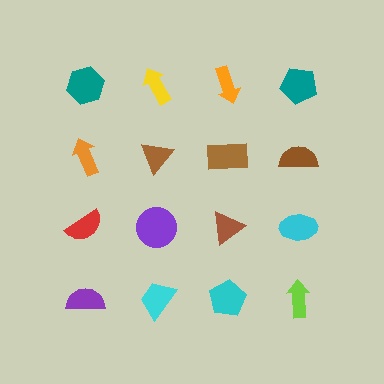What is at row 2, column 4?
A brown semicircle.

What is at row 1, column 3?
An orange arrow.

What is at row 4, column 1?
A purple semicircle.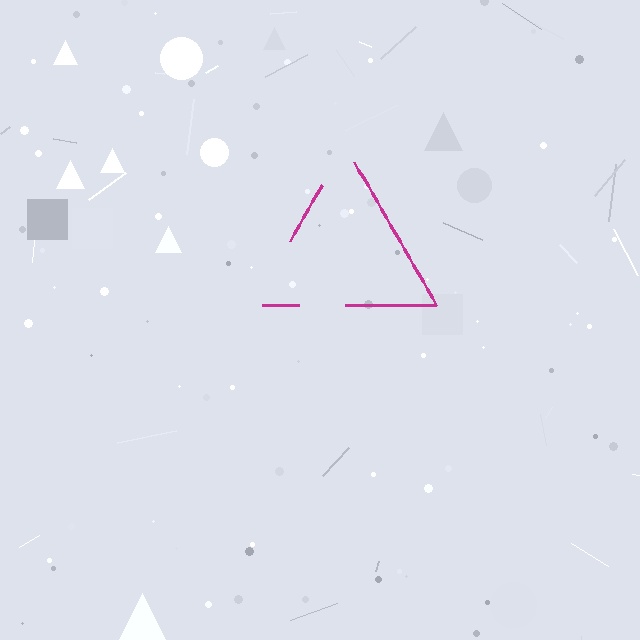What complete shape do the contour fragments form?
The contour fragments form a triangle.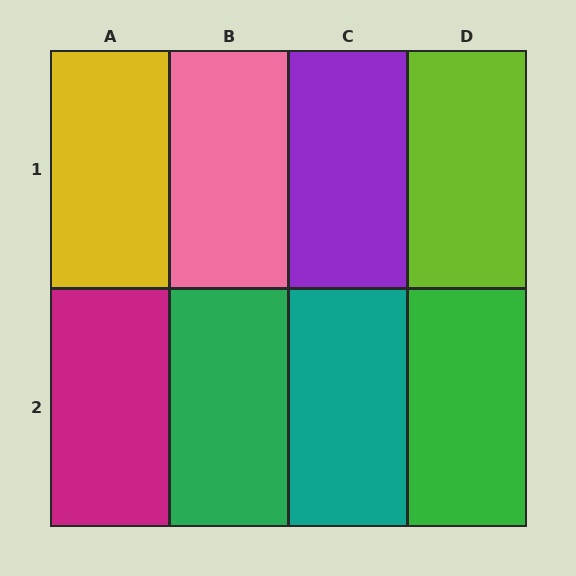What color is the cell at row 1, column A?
Yellow.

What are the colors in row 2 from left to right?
Magenta, green, teal, green.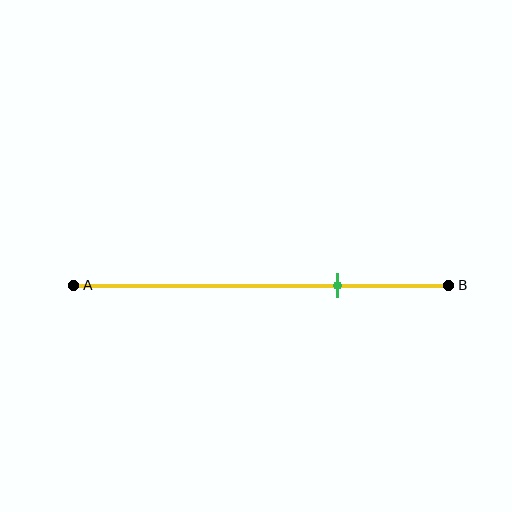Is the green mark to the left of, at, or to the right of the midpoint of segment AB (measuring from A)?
The green mark is to the right of the midpoint of segment AB.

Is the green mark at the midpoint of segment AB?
No, the mark is at about 70% from A, not at the 50% midpoint.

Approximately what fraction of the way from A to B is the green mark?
The green mark is approximately 70% of the way from A to B.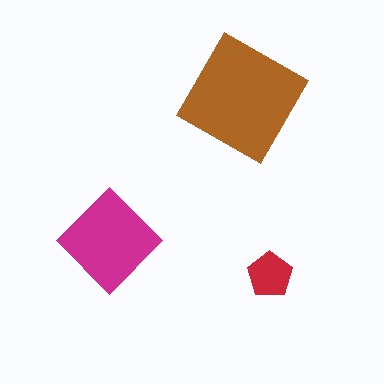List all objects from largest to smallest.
The brown square, the magenta diamond, the red pentagon.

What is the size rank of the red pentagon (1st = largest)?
3rd.